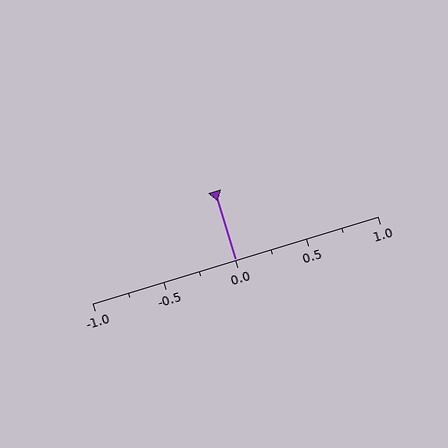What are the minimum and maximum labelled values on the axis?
The axis runs from -1.0 to 1.0.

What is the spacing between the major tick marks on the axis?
The major ticks are spaced 0.5 apart.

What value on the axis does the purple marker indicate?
The marker indicates approximately 0.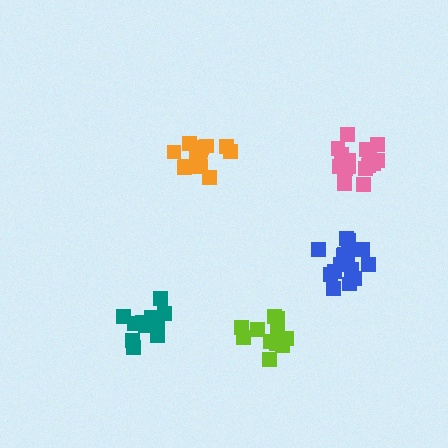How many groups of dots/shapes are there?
There are 5 groups.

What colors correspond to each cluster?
The clusters are colored: orange, blue, lime, teal, pink.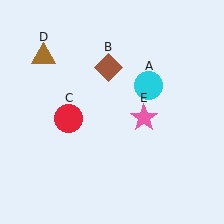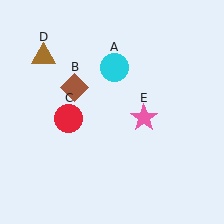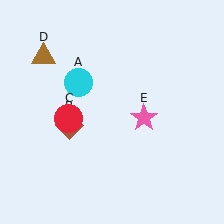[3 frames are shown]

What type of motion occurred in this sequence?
The cyan circle (object A), brown diamond (object B) rotated counterclockwise around the center of the scene.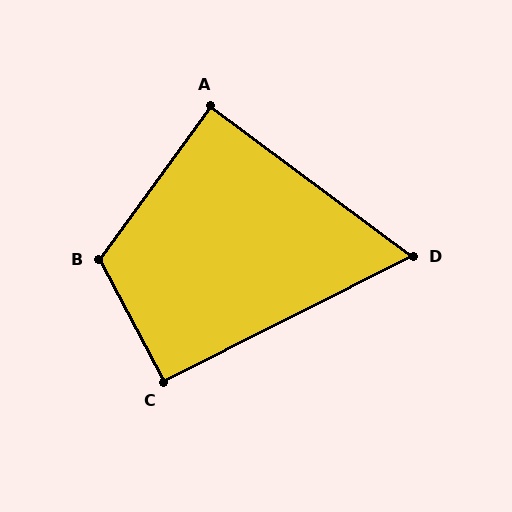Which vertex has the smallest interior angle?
D, at approximately 63 degrees.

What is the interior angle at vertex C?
Approximately 91 degrees (approximately right).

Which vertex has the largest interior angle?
B, at approximately 117 degrees.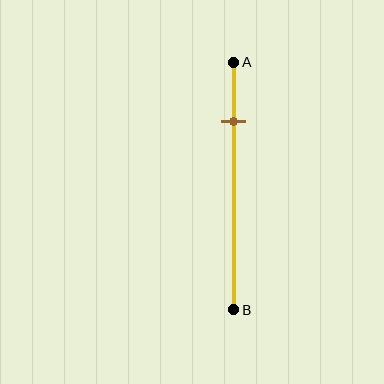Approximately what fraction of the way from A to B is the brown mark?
The brown mark is approximately 25% of the way from A to B.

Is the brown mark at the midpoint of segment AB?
No, the mark is at about 25% from A, not at the 50% midpoint.